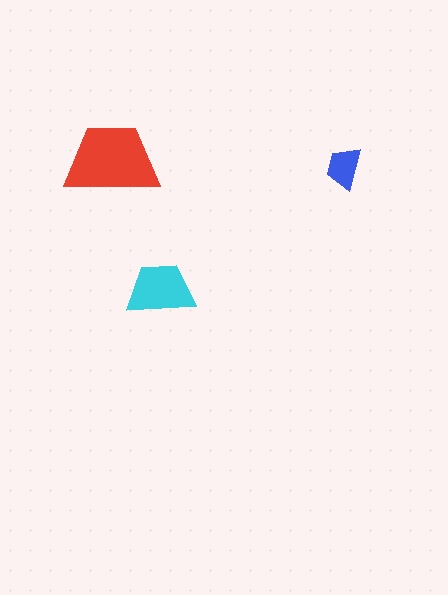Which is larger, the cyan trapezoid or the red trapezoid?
The red one.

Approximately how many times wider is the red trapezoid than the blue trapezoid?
About 2 times wider.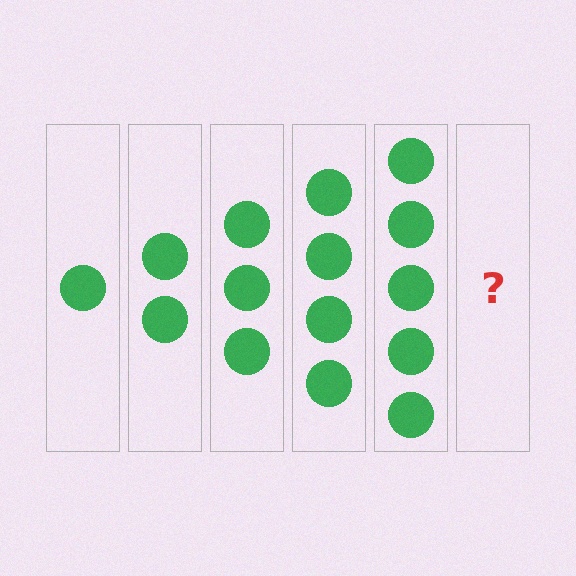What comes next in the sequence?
The next element should be 6 circles.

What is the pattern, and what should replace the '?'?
The pattern is that each step adds one more circle. The '?' should be 6 circles.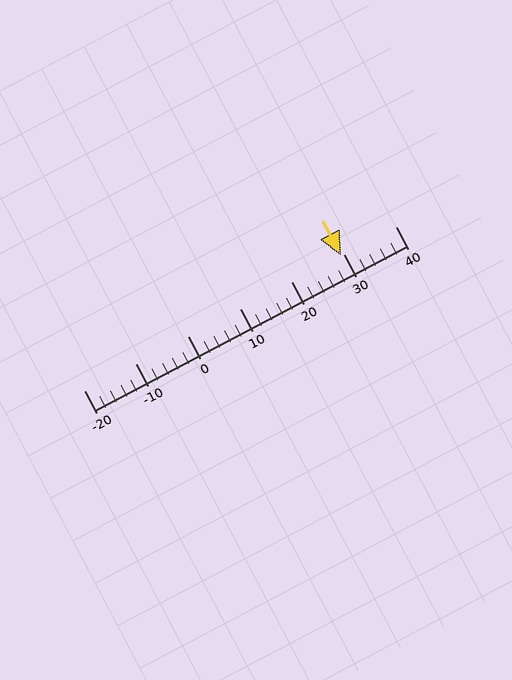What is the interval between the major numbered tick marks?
The major tick marks are spaced 10 units apart.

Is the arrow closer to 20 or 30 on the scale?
The arrow is closer to 30.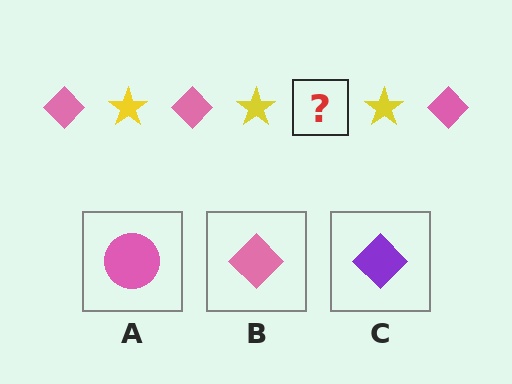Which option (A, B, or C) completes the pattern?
B.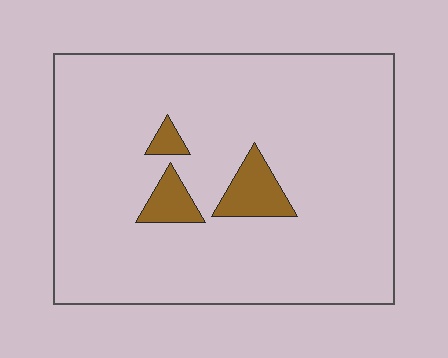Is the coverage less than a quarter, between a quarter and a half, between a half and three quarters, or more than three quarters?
Less than a quarter.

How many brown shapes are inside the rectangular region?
3.